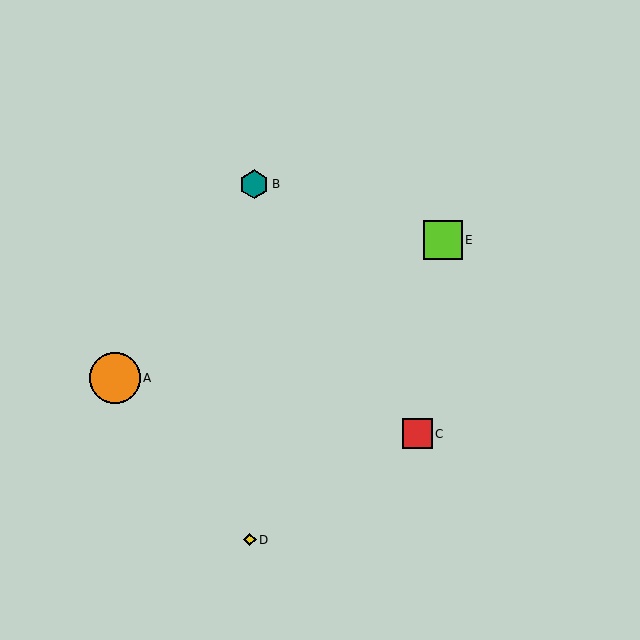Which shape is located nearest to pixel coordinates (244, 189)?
The teal hexagon (labeled B) at (254, 184) is nearest to that location.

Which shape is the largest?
The orange circle (labeled A) is the largest.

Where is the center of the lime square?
The center of the lime square is at (443, 240).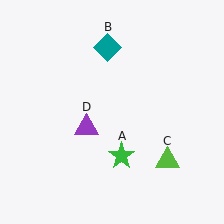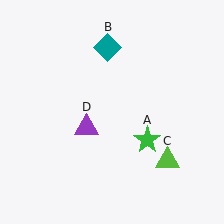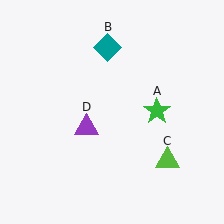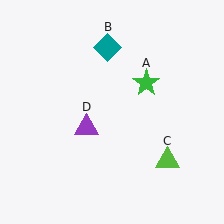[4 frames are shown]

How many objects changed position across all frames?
1 object changed position: green star (object A).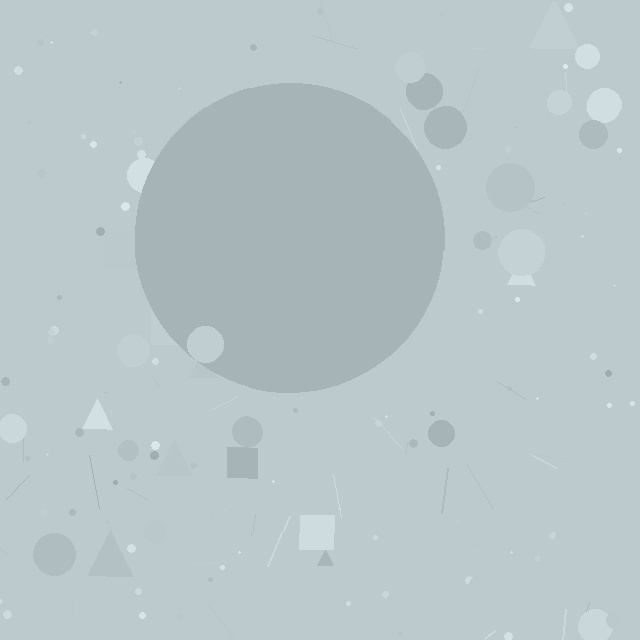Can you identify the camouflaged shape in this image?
The camouflaged shape is a circle.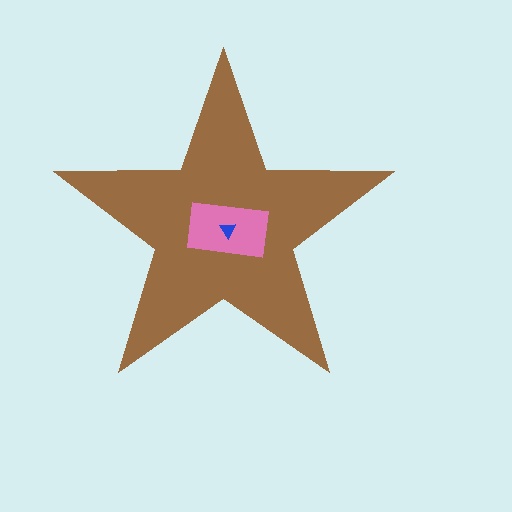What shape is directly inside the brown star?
The pink rectangle.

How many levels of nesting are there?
3.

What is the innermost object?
The blue triangle.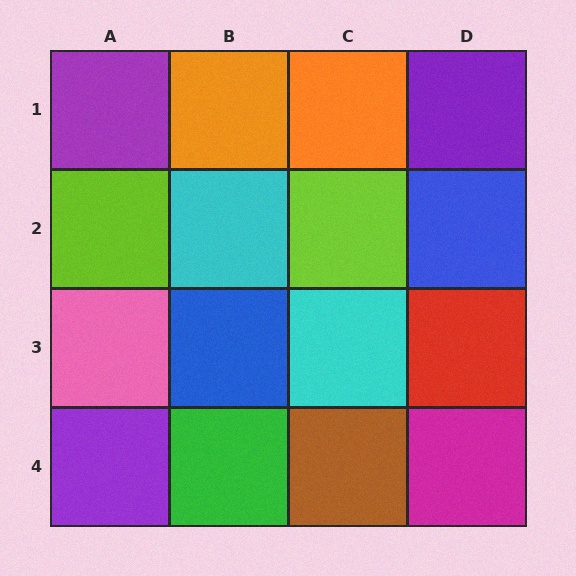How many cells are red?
1 cell is red.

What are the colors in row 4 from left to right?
Purple, green, brown, magenta.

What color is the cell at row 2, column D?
Blue.